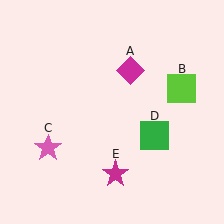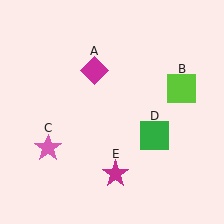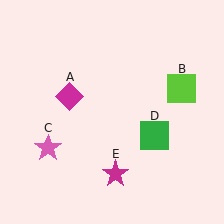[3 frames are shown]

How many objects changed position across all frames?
1 object changed position: magenta diamond (object A).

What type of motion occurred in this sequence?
The magenta diamond (object A) rotated counterclockwise around the center of the scene.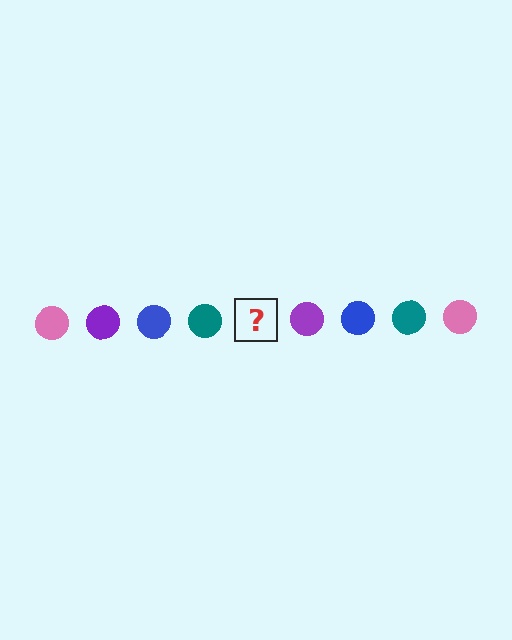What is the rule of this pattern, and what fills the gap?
The rule is that the pattern cycles through pink, purple, blue, teal circles. The gap should be filled with a pink circle.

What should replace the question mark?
The question mark should be replaced with a pink circle.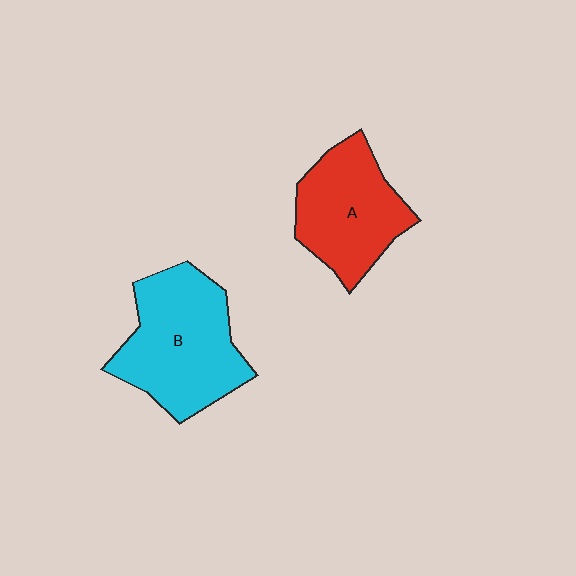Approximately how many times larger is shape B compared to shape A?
Approximately 1.2 times.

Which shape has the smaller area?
Shape A (red).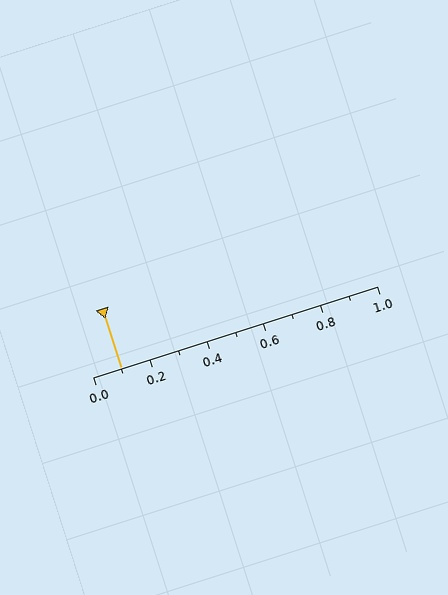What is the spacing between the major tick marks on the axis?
The major ticks are spaced 0.2 apart.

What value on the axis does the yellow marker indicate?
The marker indicates approximately 0.1.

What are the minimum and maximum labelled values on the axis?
The axis runs from 0.0 to 1.0.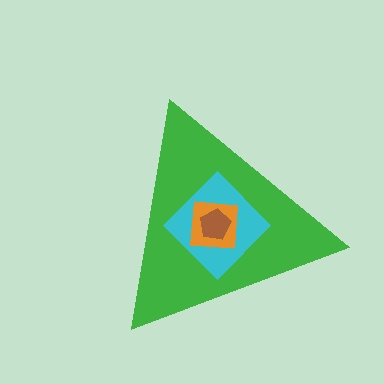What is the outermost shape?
The green triangle.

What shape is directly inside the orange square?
The brown pentagon.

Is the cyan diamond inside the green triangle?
Yes.